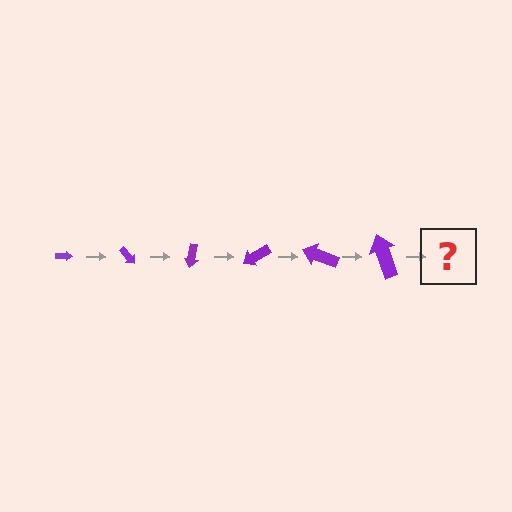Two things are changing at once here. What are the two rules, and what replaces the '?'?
The two rules are that the arrow grows larger each step and it rotates 50 degrees each step. The '?' should be an arrow, larger than the previous one and rotated 300 degrees from the start.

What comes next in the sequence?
The next element should be an arrow, larger than the previous one and rotated 300 degrees from the start.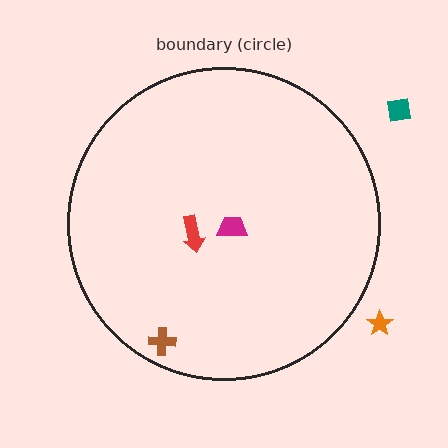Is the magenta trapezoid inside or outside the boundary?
Inside.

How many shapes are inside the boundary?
3 inside, 2 outside.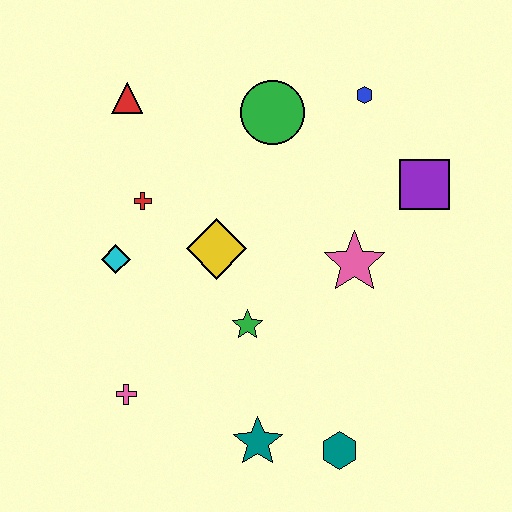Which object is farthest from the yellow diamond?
The teal hexagon is farthest from the yellow diamond.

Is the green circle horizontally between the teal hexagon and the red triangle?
Yes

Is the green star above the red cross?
No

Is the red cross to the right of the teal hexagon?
No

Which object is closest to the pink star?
The purple square is closest to the pink star.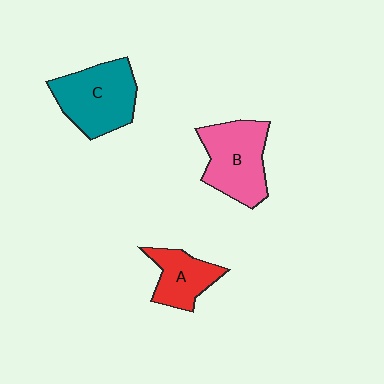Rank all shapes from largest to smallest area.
From largest to smallest: C (teal), B (pink), A (red).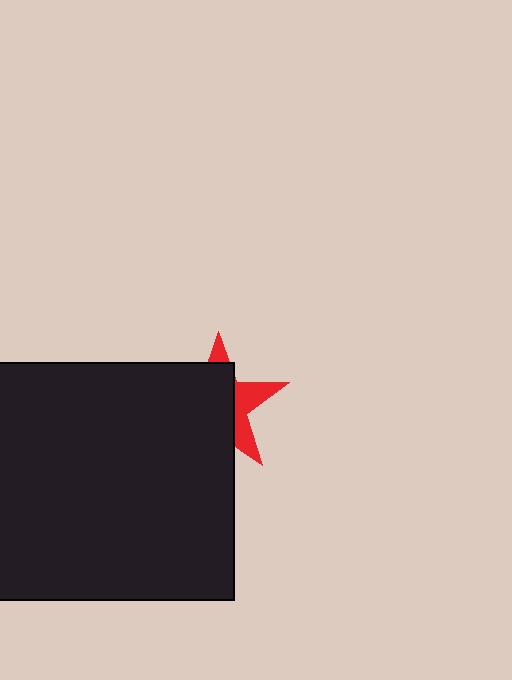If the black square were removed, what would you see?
You would see the complete red star.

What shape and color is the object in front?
The object in front is a black square.